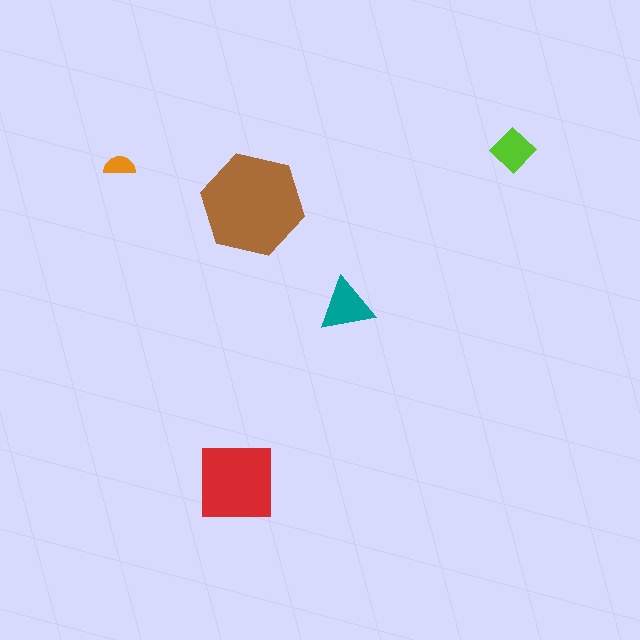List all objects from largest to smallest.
The brown hexagon, the red square, the teal triangle, the lime diamond, the orange semicircle.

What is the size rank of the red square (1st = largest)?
2nd.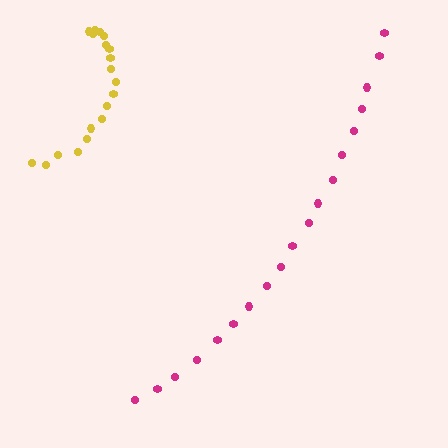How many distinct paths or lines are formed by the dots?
There are 2 distinct paths.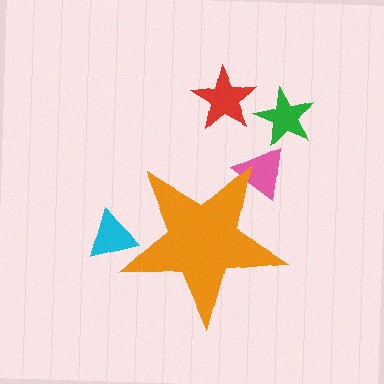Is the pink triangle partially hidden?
Yes, the pink triangle is partially hidden behind the orange star.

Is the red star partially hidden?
No, the red star is fully visible.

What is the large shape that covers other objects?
An orange star.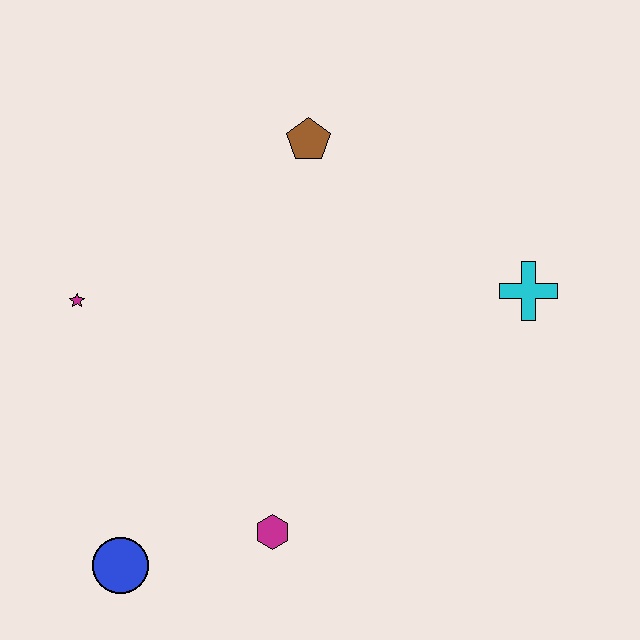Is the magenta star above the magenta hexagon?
Yes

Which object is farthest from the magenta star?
The cyan cross is farthest from the magenta star.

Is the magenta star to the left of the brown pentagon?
Yes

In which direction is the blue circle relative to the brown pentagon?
The blue circle is below the brown pentagon.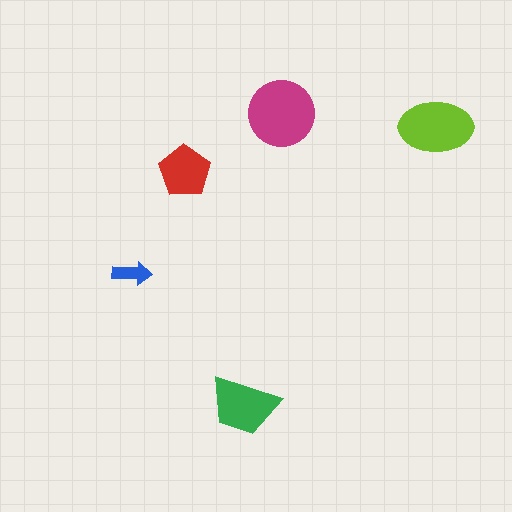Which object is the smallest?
The blue arrow.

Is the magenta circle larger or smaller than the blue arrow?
Larger.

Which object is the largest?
The magenta circle.